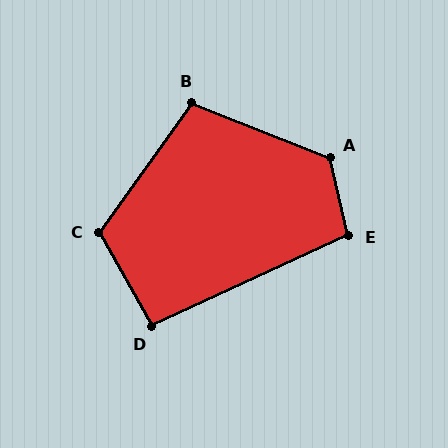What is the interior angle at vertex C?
Approximately 115 degrees (obtuse).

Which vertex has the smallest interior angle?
D, at approximately 95 degrees.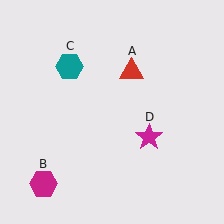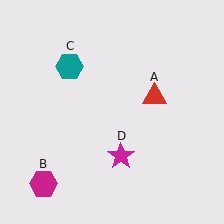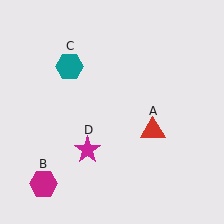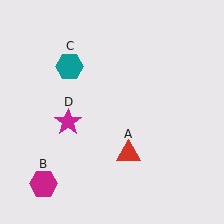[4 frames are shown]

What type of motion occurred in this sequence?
The red triangle (object A), magenta star (object D) rotated clockwise around the center of the scene.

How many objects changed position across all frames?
2 objects changed position: red triangle (object A), magenta star (object D).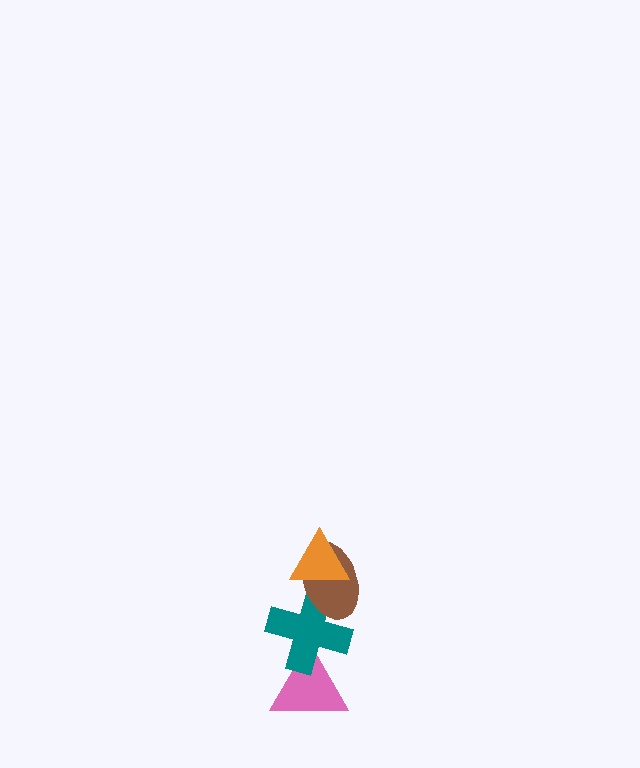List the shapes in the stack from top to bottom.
From top to bottom: the orange triangle, the brown ellipse, the teal cross, the pink triangle.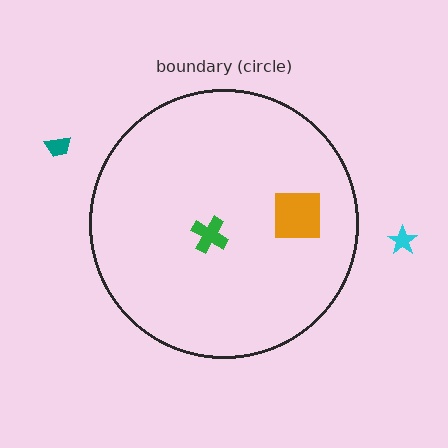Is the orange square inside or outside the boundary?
Inside.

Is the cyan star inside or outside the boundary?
Outside.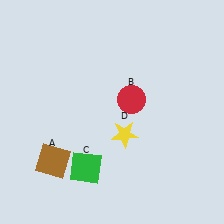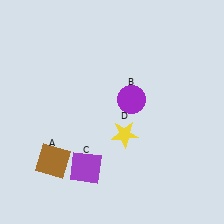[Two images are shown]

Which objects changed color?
B changed from red to purple. C changed from green to purple.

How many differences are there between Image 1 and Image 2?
There are 2 differences between the two images.